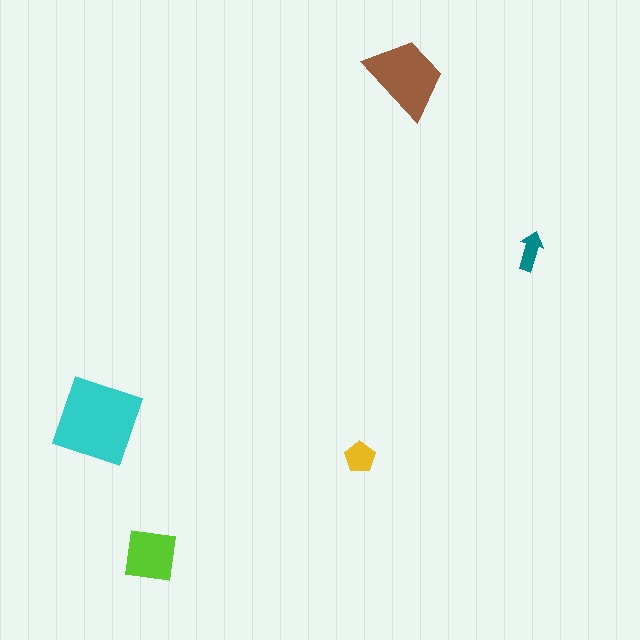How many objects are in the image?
There are 5 objects in the image.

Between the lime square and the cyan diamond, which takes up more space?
The cyan diamond.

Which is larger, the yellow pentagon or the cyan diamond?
The cyan diamond.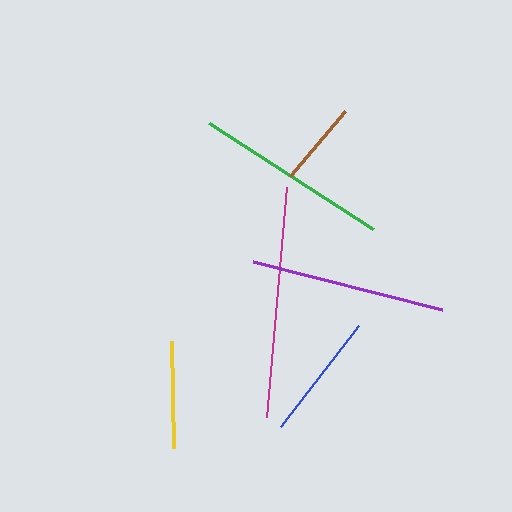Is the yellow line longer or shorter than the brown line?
The yellow line is longer than the brown line.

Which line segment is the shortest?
The brown line is the shortest at approximately 85 pixels.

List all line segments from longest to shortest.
From longest to shortest: magenta, green, purple, blue, yellow, brown.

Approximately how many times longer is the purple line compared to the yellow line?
The purple line is approximately 1.8 times the length of the yellow line.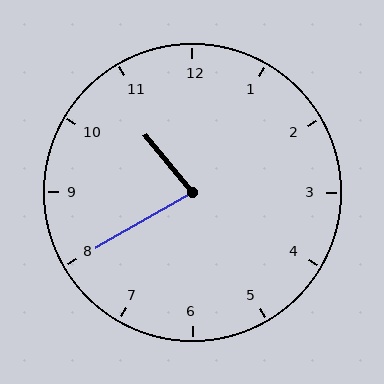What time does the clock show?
10:40.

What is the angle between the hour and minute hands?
Approximately 80 degrees.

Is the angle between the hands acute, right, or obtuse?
It is acute.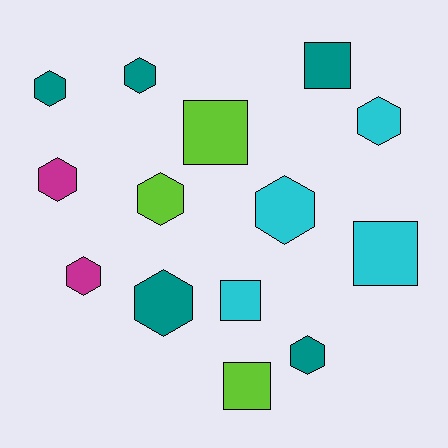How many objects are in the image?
There are 14 objects.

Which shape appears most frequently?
Hexagon, with 9 objects.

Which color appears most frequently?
Teal, with 5 objects.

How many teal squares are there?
There is 1 teal square.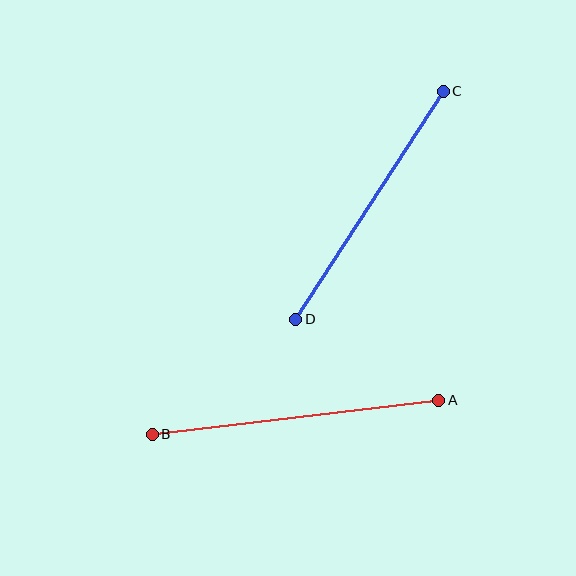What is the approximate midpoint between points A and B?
The midpoint is at approximately (296, 417) pixels.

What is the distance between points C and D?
The distance is approximately 271 pixels.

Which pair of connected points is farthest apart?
Points A and B are farthest apart.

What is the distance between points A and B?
The distance is approximately 289 pixels.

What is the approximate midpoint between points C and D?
The midpoint is at approximately (370, 205) pixels.